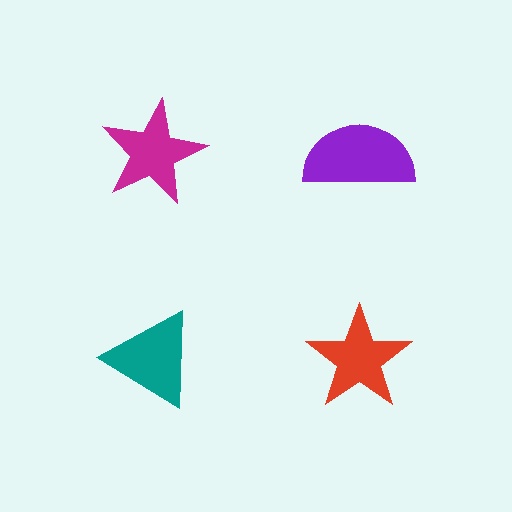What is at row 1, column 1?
A magenta star.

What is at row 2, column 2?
A red star.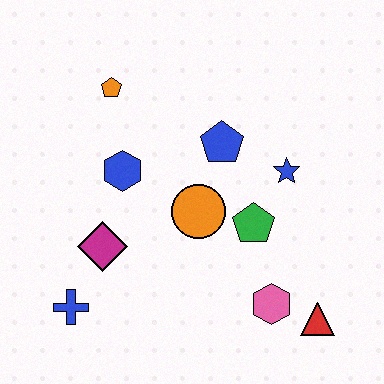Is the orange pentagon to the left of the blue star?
Yes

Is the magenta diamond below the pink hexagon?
No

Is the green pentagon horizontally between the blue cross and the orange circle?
No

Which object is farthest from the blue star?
The blue cross is farthest from the blue star.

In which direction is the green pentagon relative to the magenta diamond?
The green pentagon is to the right of the magenta diamond.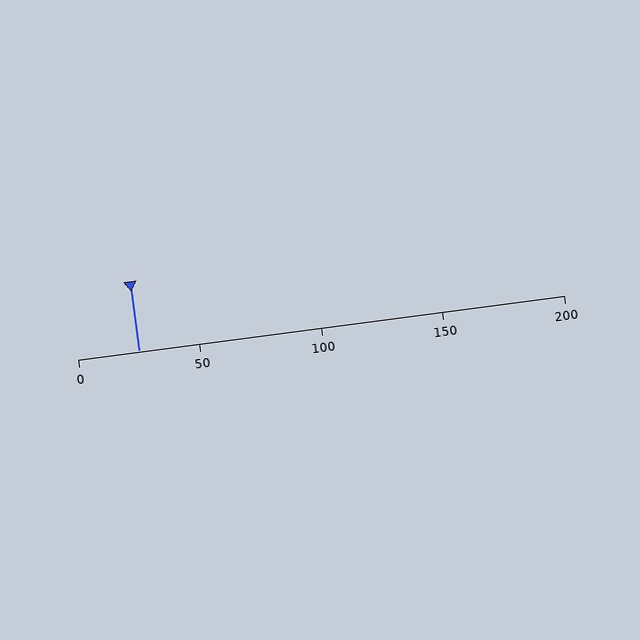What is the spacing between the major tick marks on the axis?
The major ticks are spaced 50 apart.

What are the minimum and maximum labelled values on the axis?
The axis runs from 0 to 200.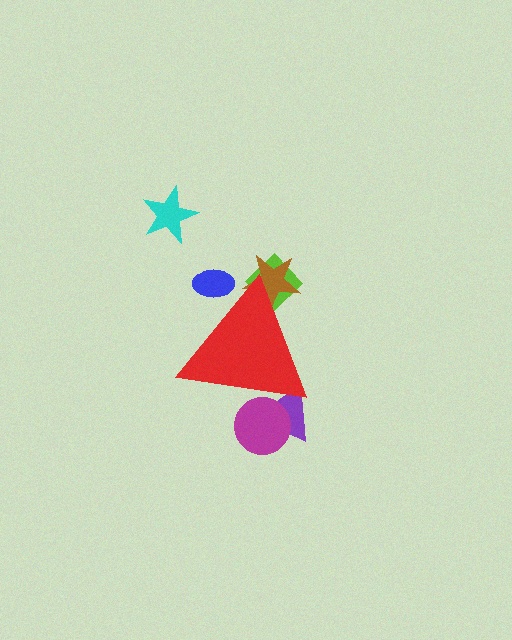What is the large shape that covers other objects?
A red triangle.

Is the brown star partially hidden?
Yes, the brown star is partially hidden behind the red triangle.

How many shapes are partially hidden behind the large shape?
5 shapes are partially hidden.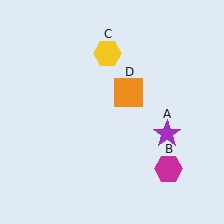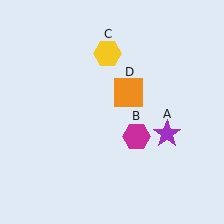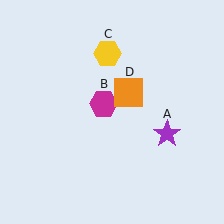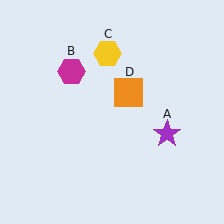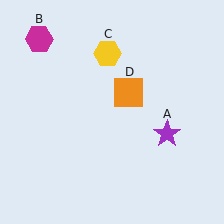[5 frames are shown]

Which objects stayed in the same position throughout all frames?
Purple star (object A) and yellow hexagon (object C) and orange square (object D) remained stationary.